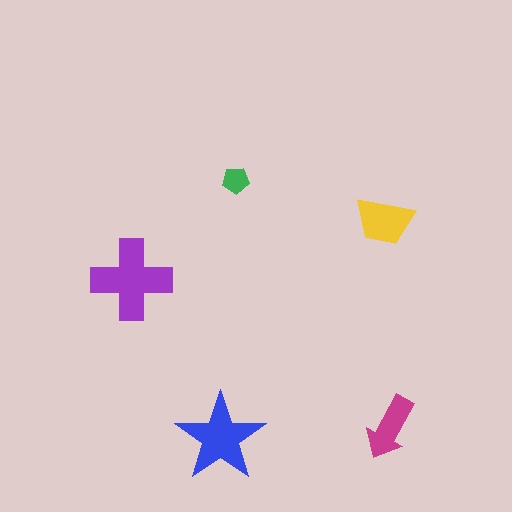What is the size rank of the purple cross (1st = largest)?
1st.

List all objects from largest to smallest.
The purple cross, the blue star, the yellow trapezoid, the magenta arrow, the green pentagon.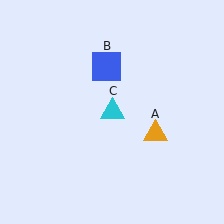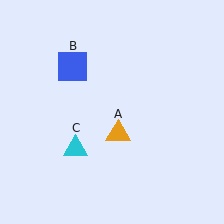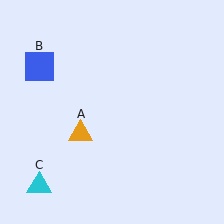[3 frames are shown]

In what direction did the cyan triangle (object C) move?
The cyan triangle (object C) moved down and to the left.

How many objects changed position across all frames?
3 objects changed position: orange triangle (object A), blue square (object B), cyan triangle (object C).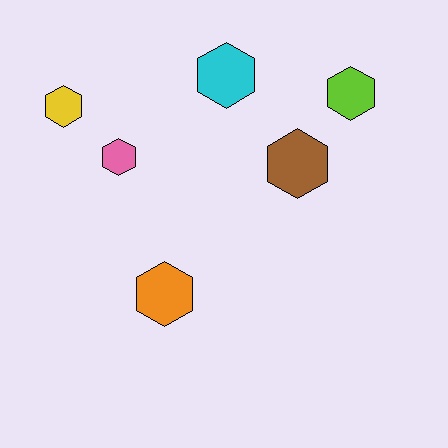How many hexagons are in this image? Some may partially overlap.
There are 6 hexagons.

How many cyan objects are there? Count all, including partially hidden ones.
There is 1 cyan object.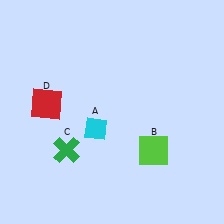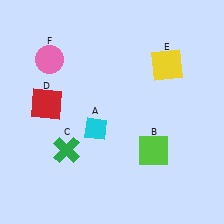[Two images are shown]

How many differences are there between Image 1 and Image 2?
There are 2 differences between the two images.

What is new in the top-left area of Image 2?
A pink circle (F) was added in the top-left area of Image 2.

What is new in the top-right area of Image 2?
A yellow square (E) was added in the top-right area of Image 2.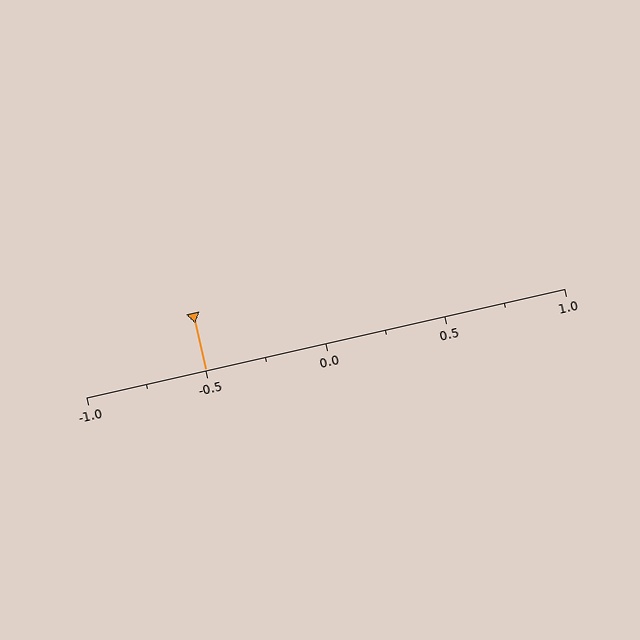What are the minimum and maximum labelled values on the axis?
The axis runs from -1.0 to 1.0.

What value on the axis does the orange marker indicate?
The marker indicates approximately -0.5.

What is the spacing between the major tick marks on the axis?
The major ticks are spaced 0.5 apart.